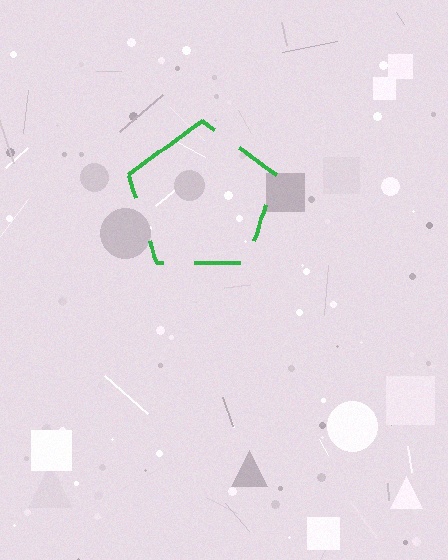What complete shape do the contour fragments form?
The contour fragments form a pentagon.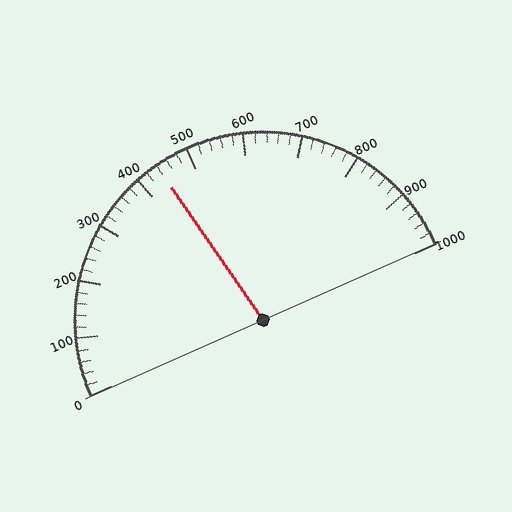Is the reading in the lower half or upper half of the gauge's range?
The reading is in the lower half of the range (0 to 1000).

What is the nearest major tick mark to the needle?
The nearest major tick mark is 400.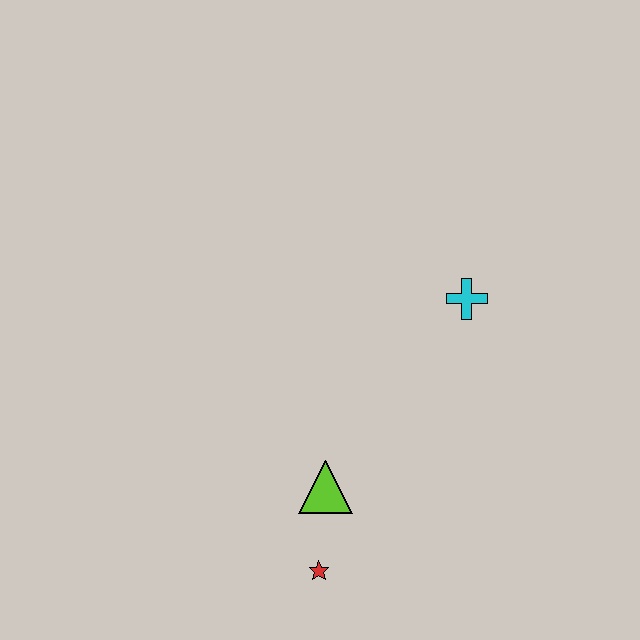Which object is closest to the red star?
The lime triangle is closest to the red star.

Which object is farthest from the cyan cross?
The red star is farthest from the cyan cross.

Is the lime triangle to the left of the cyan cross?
Yes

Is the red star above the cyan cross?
No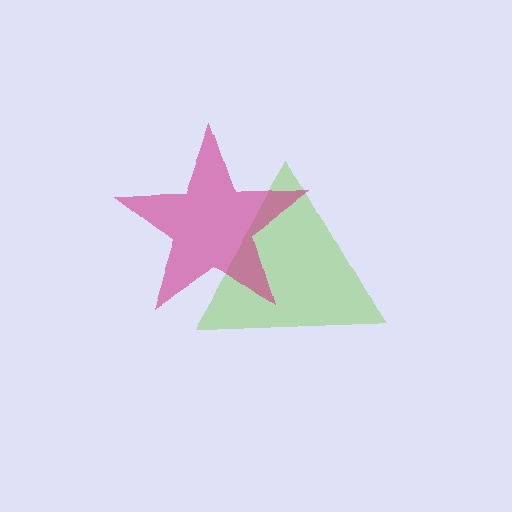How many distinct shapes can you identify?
There are 2 distinct shapes: a lime triangle, a magenta star.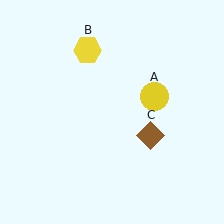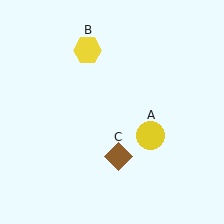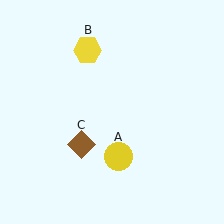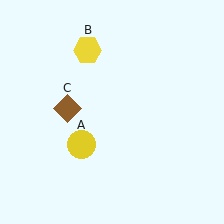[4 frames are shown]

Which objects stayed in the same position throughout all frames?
Yellow hexagon (object B) remained stationary.